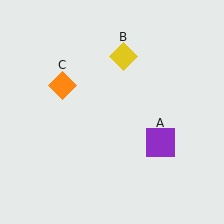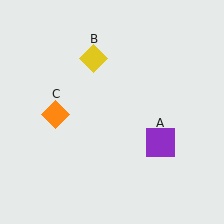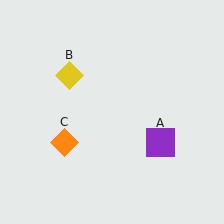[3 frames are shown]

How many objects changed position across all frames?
2 objects changed position: yellow diamond (object B), orange diamond (object C).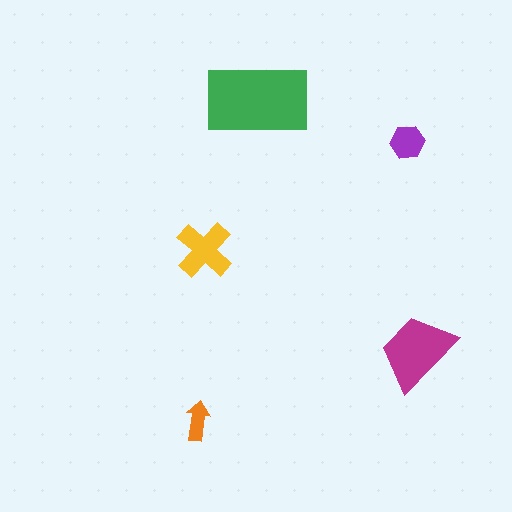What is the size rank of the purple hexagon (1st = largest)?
4th.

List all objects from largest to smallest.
The green rectangle, the magenta trapezoid, the yellow cross, the purple hexagon, the orange arrow.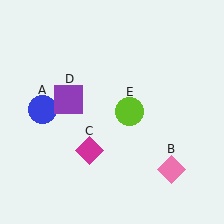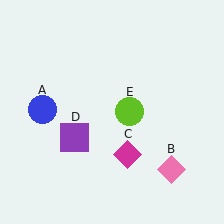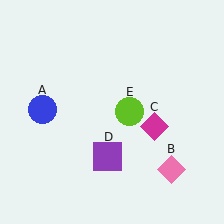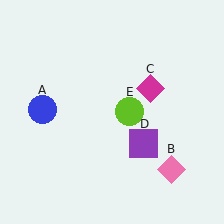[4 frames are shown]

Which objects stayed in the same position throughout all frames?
Blue circle (object A) and pink diamond (object B) and lime circle (object E) remained stationary.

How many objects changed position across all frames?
2 objects changed position: magenta diamond (object C), purple square (object D).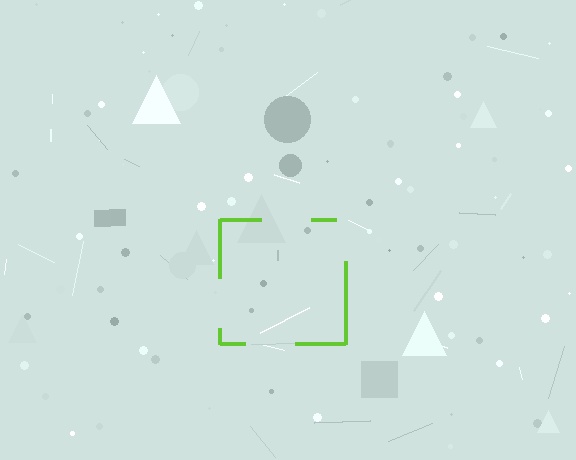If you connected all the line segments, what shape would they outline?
They would outline a square.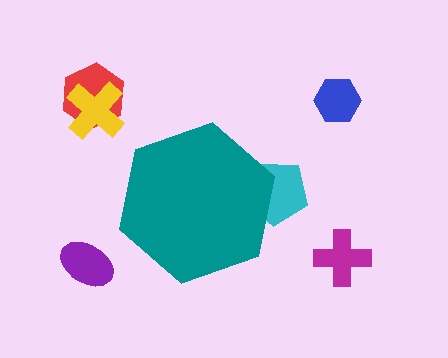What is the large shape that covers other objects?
A teal hexagon.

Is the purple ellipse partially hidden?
No, the purple ellipse is fully visible.